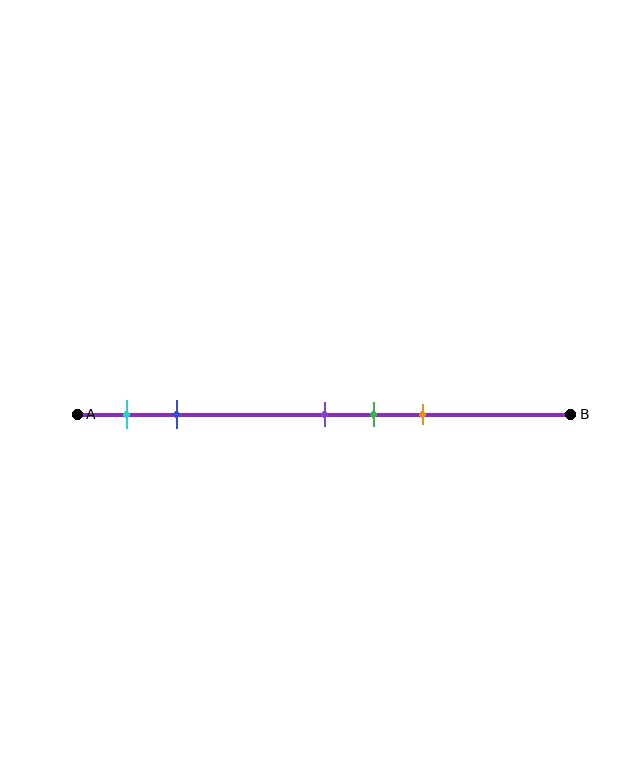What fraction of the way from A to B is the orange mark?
The orange mark is approximately 70% (0.7) of the way from A to B.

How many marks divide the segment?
There are 5 marks dividing the segment.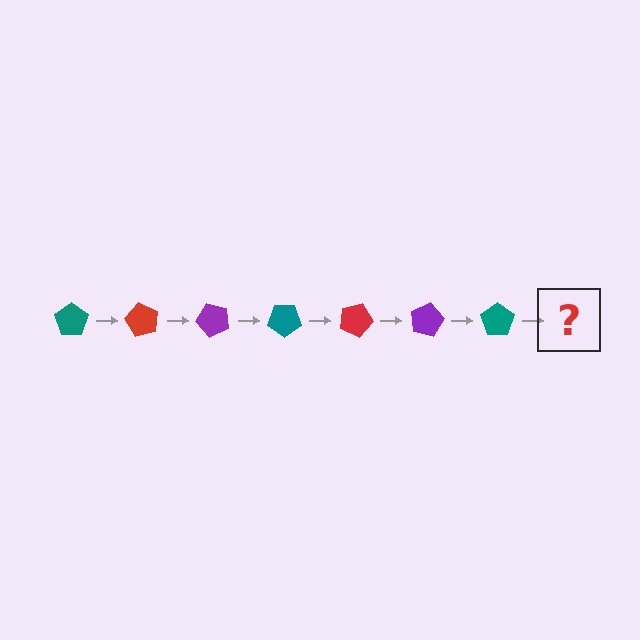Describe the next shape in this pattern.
It should be a red pentagon, rotated 420 degrees from the start.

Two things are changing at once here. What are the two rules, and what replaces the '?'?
The two rules are that it rotates 60 degrees each step and the color cycles through teal, red, and purple. The '?' should be a red pentagon, rotated 420 degrees from the start.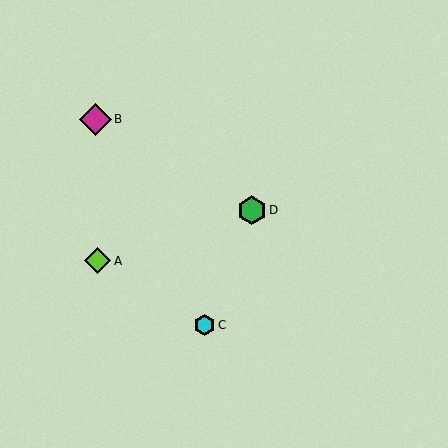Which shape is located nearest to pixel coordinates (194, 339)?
The cyan hexagon (labeled C) at (204, 325) is nearest to that location.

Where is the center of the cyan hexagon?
The center of the cyan hexagon is at (204, 325).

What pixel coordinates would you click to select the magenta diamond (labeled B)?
Click at (95, 119) to select the magenta diamond B.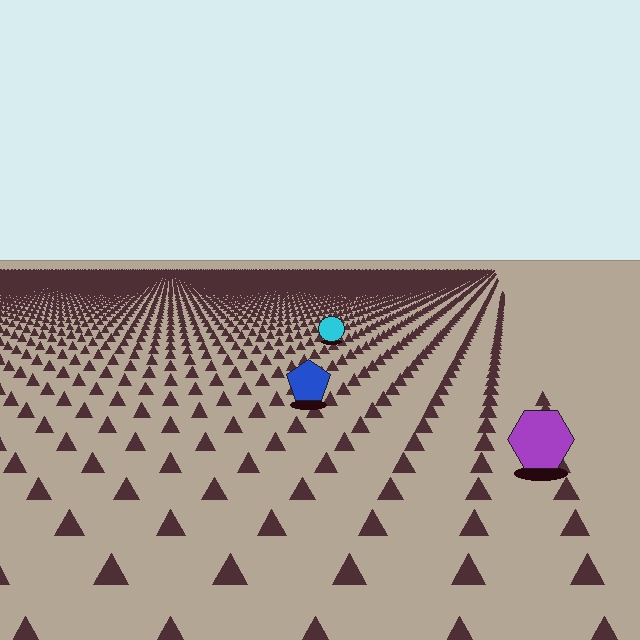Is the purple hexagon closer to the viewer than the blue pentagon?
Yes. The purple hexagon is closer — you can tell from the texture gradient: the ground texture is coarser near it.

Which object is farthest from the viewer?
The cyan circle is farthest from the viewer. It appears smaller and the ground texture around it is denser.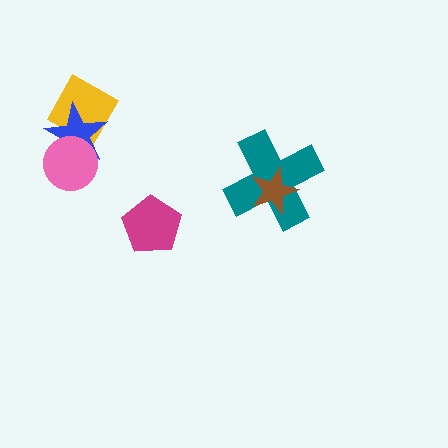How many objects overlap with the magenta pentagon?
0 objects overlap with the magenta pentagon.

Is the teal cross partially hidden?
Yes, it is partially covered by another shape.